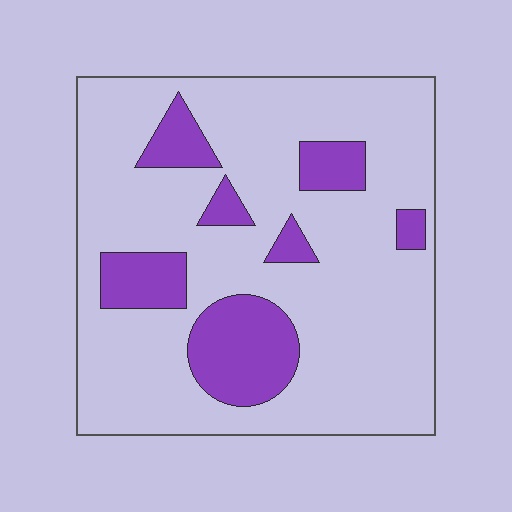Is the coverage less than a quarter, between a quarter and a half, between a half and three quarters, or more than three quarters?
Less than a quarter.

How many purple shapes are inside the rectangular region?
7.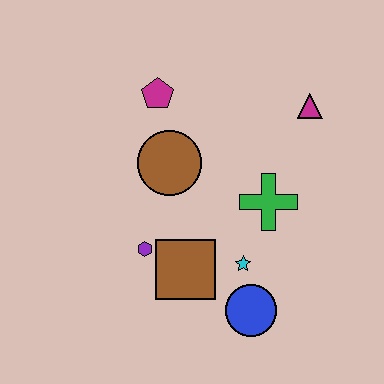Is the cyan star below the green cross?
Yes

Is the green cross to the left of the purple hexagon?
No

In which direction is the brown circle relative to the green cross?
The brown circle is to the left of the green cross.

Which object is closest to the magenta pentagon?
The brown circle is closest to the magenta pentagon.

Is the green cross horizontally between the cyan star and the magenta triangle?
Yes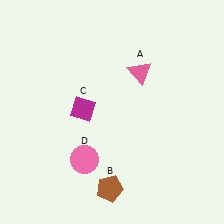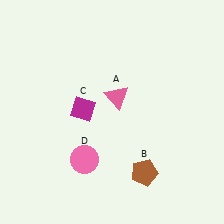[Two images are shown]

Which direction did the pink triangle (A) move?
The pink triangle (A) moved down.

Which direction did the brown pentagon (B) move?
The brown pentagon (B) moved right.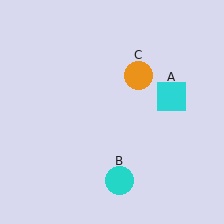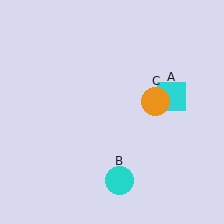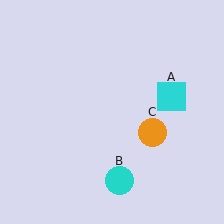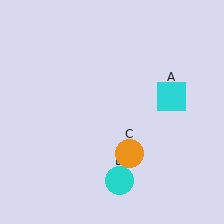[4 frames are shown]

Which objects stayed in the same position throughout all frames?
Cyan square (object A) and cyan circle (object B) remained stationary.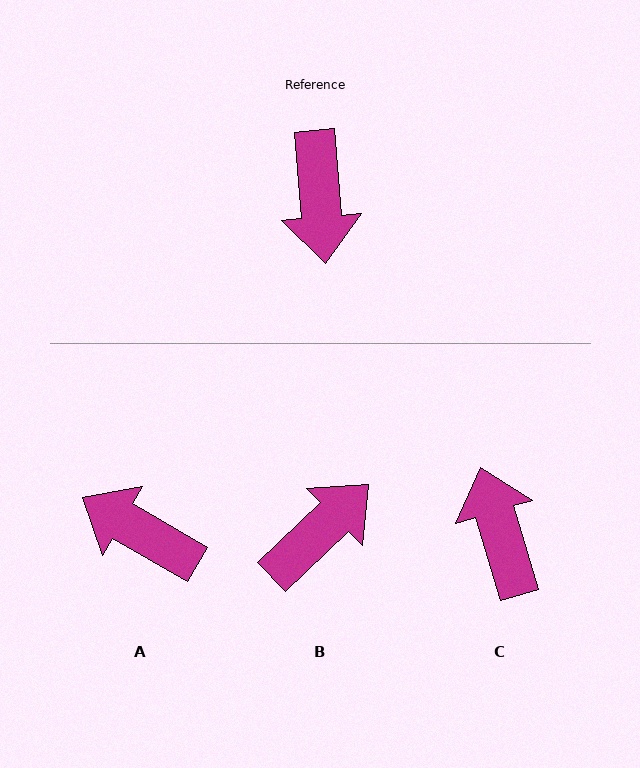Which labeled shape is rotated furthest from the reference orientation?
C, about 168 degrees away.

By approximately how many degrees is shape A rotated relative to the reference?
Approximately 125 degrees clockwise.